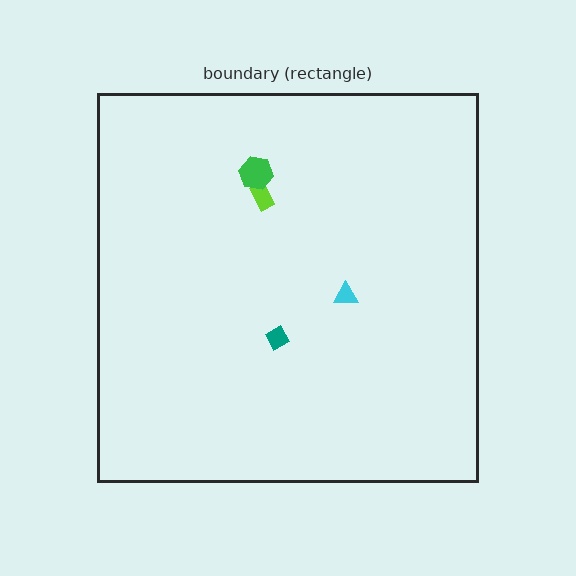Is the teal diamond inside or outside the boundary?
Inside.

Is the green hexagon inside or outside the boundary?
Inside.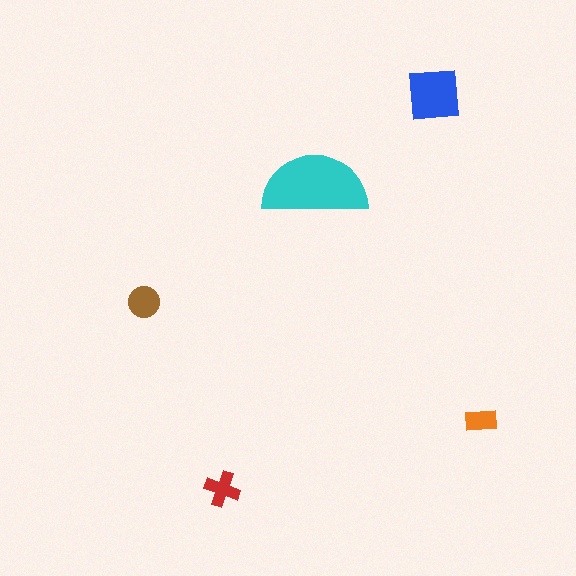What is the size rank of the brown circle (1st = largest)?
3rd.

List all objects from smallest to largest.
The orange rectangle, the red cross, the brown circle, the blue square, the cyan semicircle.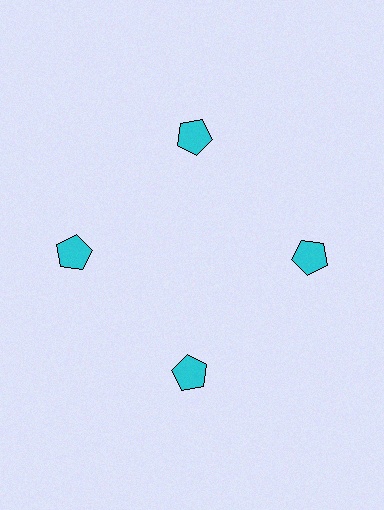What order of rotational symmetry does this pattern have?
This pattern has 4-fold rotational symmetry.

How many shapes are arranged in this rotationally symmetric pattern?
There are 4 shapes, arranged in 4 groups of 1.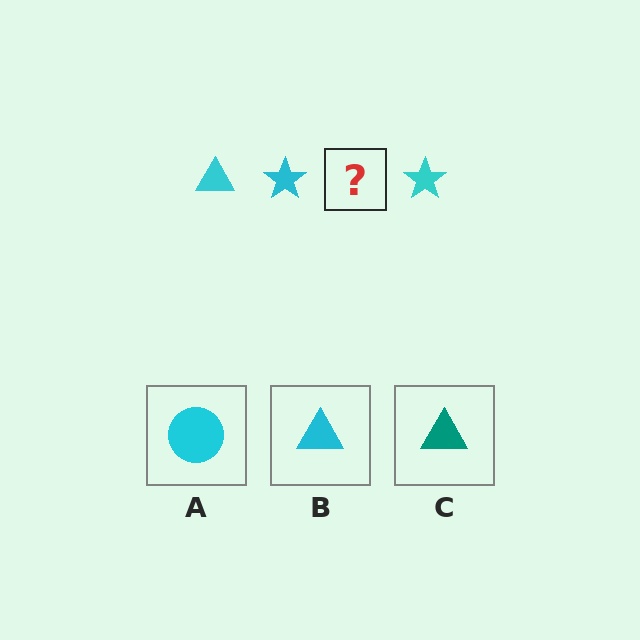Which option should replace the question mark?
Option B.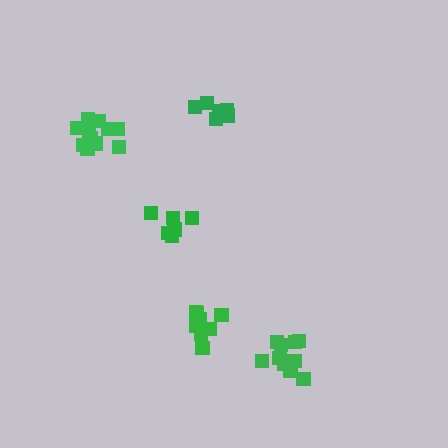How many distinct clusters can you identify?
There are 5 distinct clusters.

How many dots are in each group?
Group 1: 6 dots, Group 2: 9 dots, Group 3: 11 dots, Group 4: 6 dots, Group 5: 11 dots (43 total).